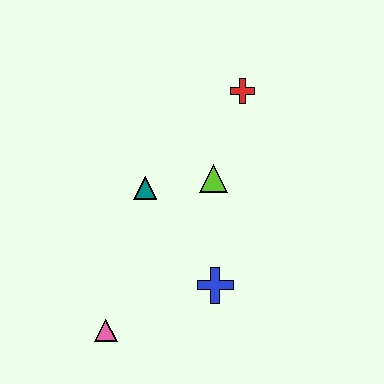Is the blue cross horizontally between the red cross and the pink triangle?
Yes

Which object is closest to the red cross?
The lime triangle is closest to the red cross.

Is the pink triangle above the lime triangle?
No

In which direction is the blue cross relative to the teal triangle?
The blue cross is below the teal triangle.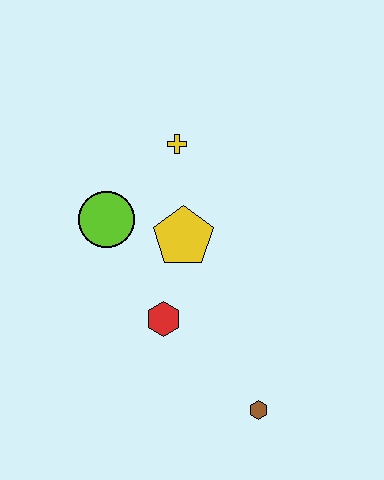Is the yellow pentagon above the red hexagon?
Yes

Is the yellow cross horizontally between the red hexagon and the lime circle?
No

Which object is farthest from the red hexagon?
The yellow cross is farthest from the red hexagon.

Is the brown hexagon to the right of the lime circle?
Yes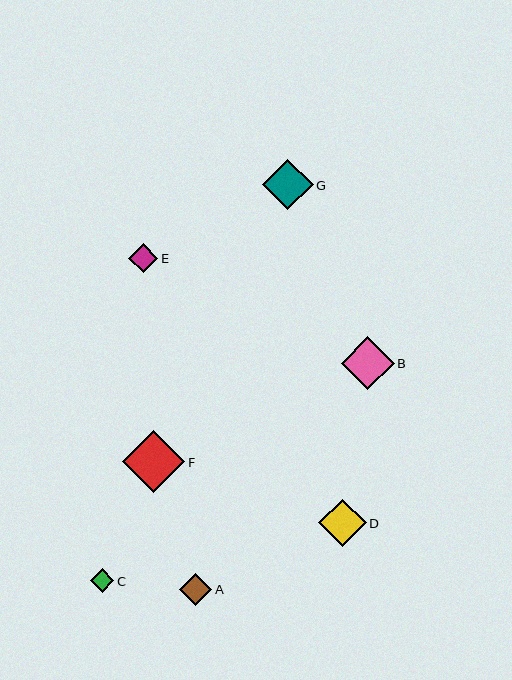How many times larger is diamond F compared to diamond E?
Diamond F is approximately 2.1 times the size of diamond E.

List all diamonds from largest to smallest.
From largest to smallest: F, B, G, D, A, E, C.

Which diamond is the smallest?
Diamond C is the smallest with a size of approximately 23 pixels.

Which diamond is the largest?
Diamond F is the largest with a size of approximately 62 pixels.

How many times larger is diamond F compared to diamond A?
Diamond F is approximately 1.9 times the size of diamond A.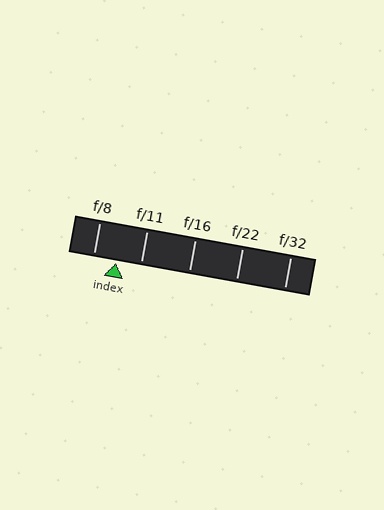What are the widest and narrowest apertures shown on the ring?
The widest aperture shown is f/8 and the narrowest is f/32.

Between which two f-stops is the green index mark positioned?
The index mark is between f/8 and f/11.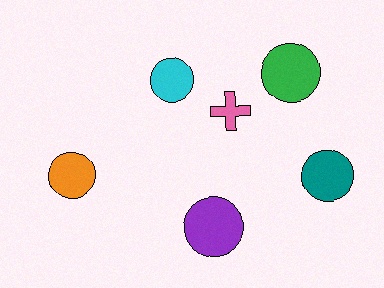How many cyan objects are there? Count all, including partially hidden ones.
There is 1 cyan object.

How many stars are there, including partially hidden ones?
There are no stars.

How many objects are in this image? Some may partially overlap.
There are 6 objects.